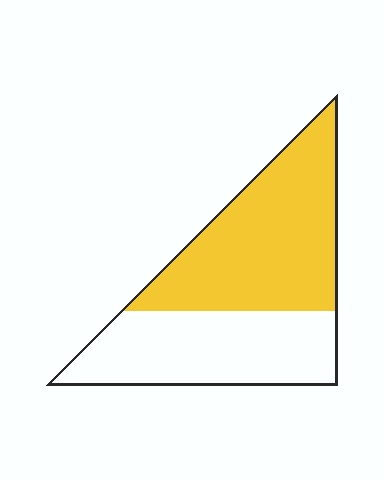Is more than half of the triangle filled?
Yes.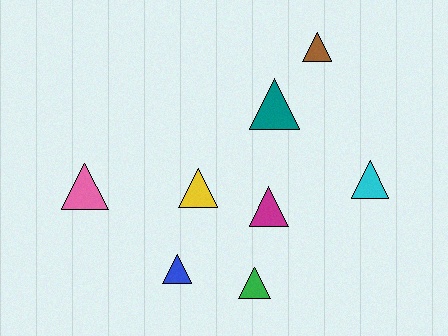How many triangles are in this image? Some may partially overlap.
There are 8 triangles.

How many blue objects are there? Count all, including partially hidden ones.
There is 1 blue object.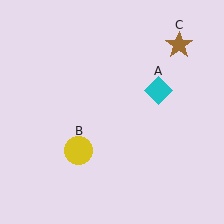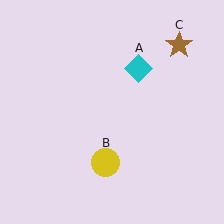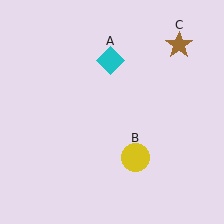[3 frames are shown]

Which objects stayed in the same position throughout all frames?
Brown star (object C) remained stationary.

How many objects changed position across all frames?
2 objects changed position: cyan diamond (object A), yellow circle (object B).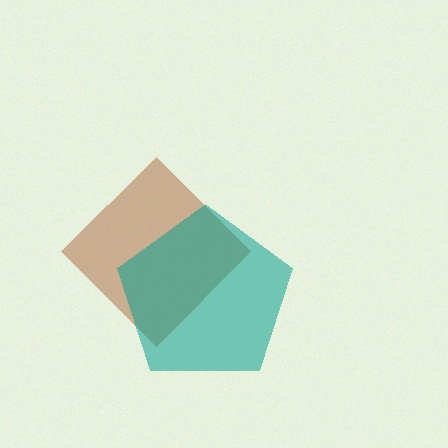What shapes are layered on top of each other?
The layered shapes are: a brown diamond, a teal pentagon.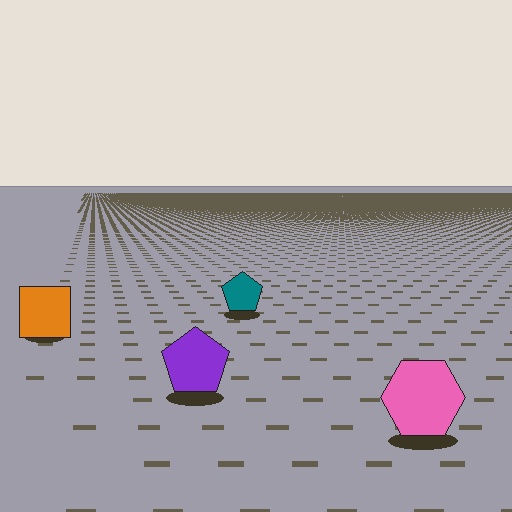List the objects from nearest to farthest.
From nearest to farthest: the pink hexagon, the purple pentagon, the orange square, the teal pentagon.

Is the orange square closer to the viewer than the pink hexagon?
No. The pink hexagon is closer — you can tell from the texture gradient: the ground texture is coarser near it.